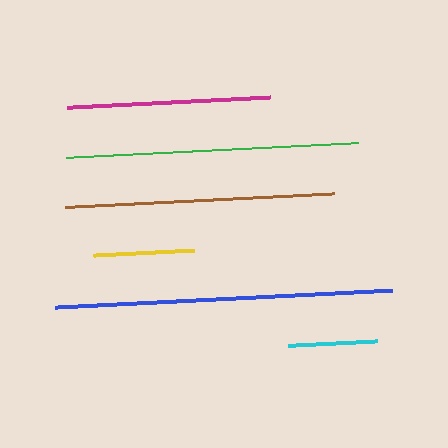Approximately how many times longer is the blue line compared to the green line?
The blue line is approximately 1.2 times the length of the green line.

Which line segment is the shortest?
The cyan line is the shortest at approximately 89 pixels.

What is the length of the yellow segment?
The yellow segment is approximately 102 pixels long.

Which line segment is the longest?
The blue line is the longest at approximately 337 pixels.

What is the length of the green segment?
The green segment is approximately 292 pixels long.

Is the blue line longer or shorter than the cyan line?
The blue line is longer than the cyan line.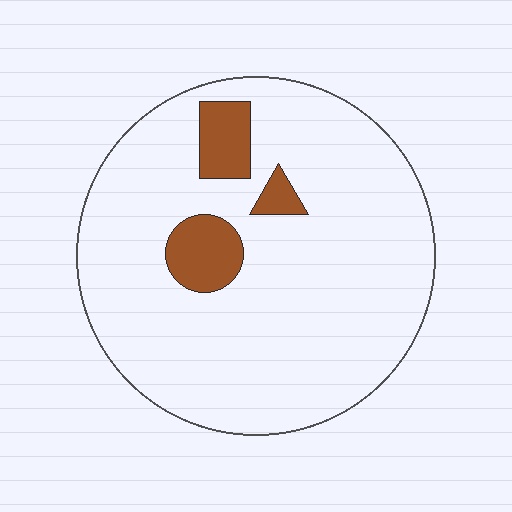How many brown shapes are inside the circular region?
3.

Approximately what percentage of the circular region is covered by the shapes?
Approximately 10%.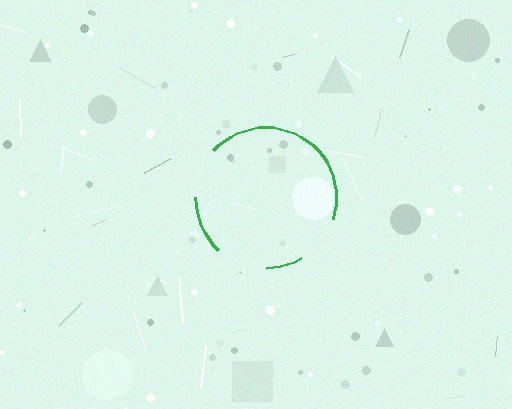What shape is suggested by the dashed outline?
The dashed outline suggests a circle.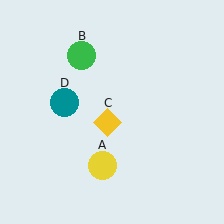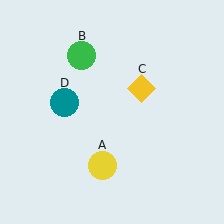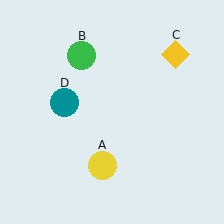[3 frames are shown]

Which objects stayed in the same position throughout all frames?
Yellow circle (object A) and green circle (object B) and teal circle (object D) remained stationary.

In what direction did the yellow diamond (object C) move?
The yellow diamond (object C) moved up and to the right.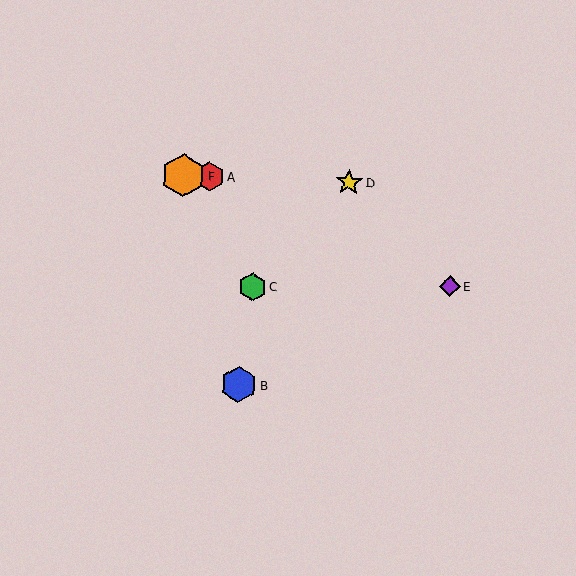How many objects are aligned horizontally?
3 objects (A, D, F) are aligned horizontally.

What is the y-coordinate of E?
Object E is at y≈286.